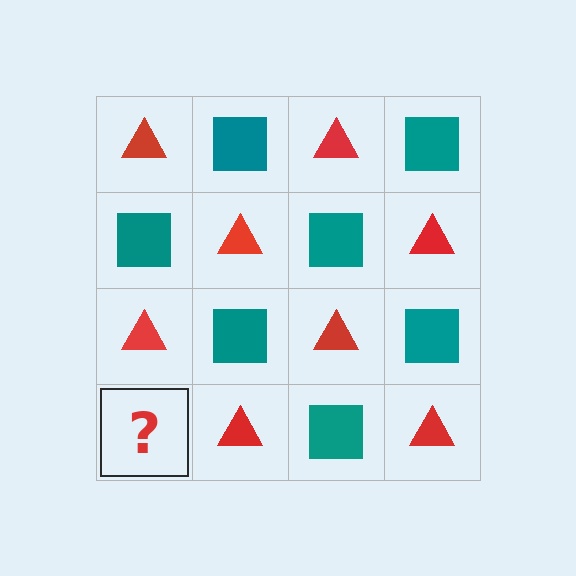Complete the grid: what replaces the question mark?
The question mark should be replaced with a teal square.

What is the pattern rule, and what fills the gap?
The rule is that it alternates red triangle and teal square in a checkerboard pattern. The gap should be filled with a teal square.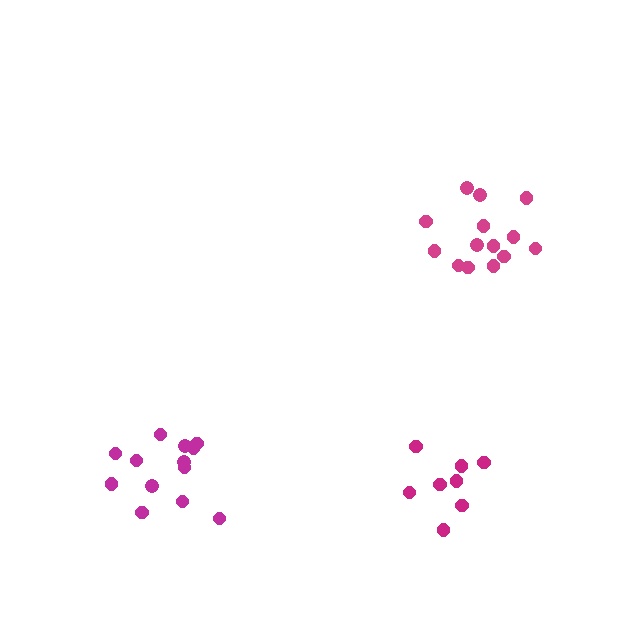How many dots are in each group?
Group 1: 13 dots, Group 2: 8 dots, Group 3: 14 dots (35 total).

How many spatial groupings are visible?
There are 3 spatial groupings.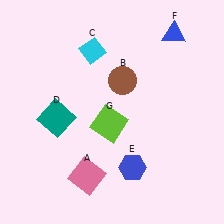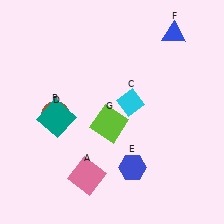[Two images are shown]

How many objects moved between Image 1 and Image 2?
2 objects moved between the two images.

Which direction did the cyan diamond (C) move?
The cyan diamond (C) moved down.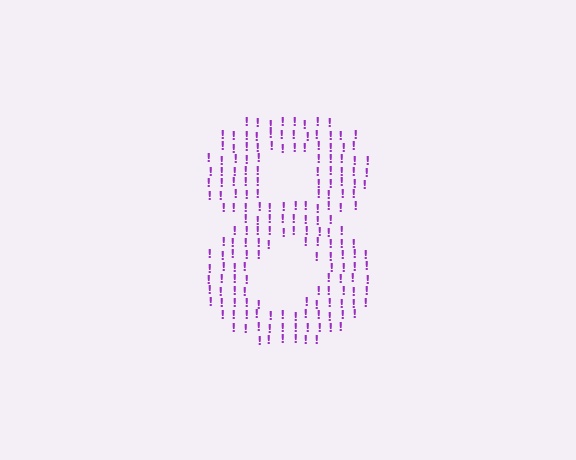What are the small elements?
The small elements are exclamation marks.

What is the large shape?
The large shape is the digit 8.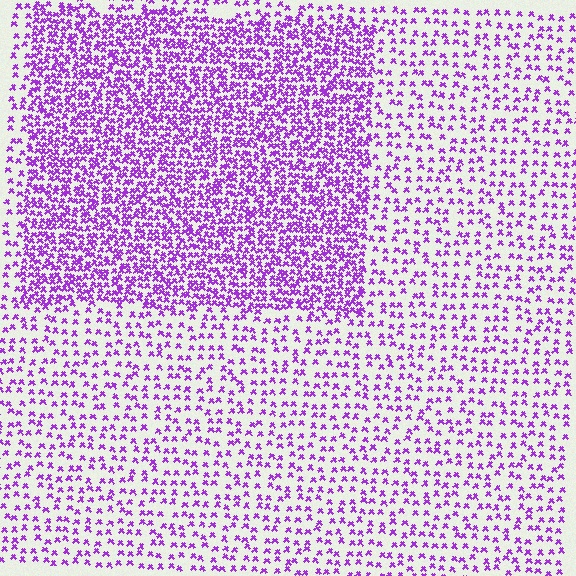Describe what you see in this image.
The image contains small purple elements arranged at two different densities. A rectangle-shaped region is visible where the elements are more densely packed than the surrounding area.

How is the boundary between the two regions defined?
The boundary is defined by a change in element density (approximately 2.3x ratio). All elements are the same color, size, and shape.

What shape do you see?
I see a rectangle.